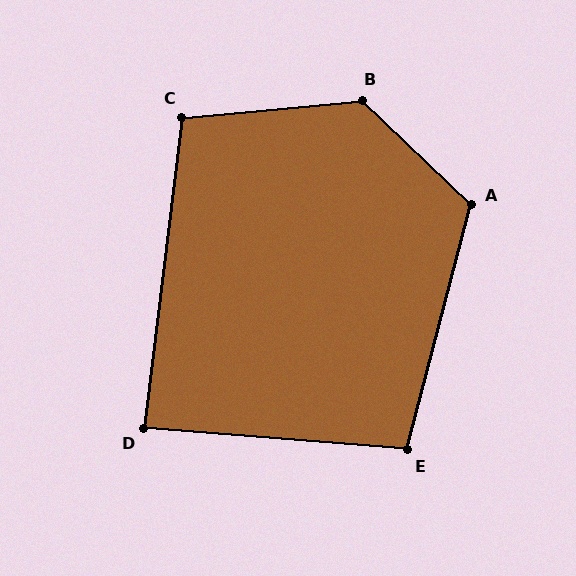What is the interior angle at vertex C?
Approximately 102 degrees (obtuse).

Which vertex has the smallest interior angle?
D, at approximately 88 degrees.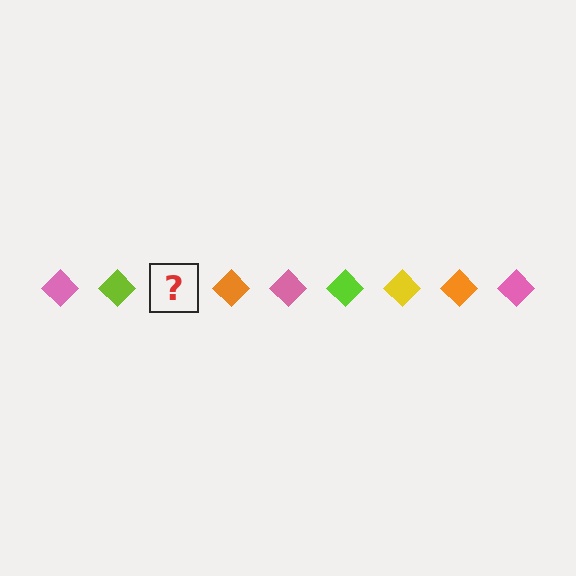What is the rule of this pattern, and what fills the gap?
The rule is that the pattern cycles through pink, lime, yellow, orange diamonds. The gap should be filled with a yellow diamond.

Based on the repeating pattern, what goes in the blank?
The blank should be a yellow diamond.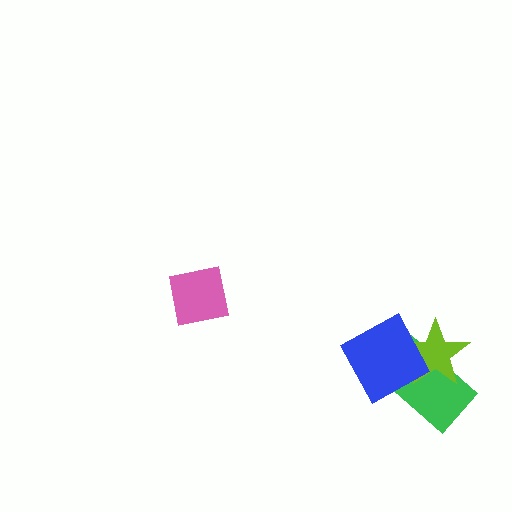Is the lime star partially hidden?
Yes, it is partially covered by another shape.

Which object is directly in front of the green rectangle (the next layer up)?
The lime star is directly in front of the green rectangle.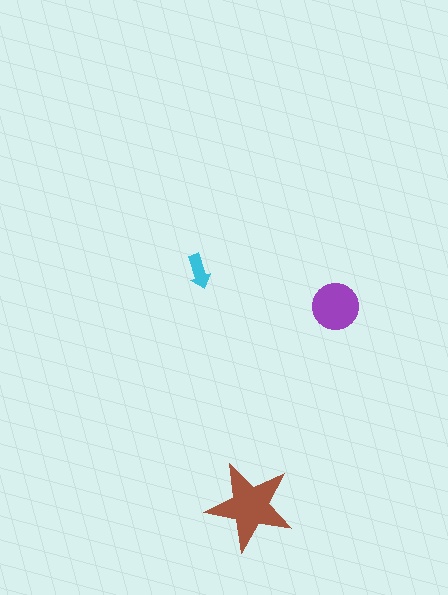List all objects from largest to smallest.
The brown star, the purple circle, the cyan arrow.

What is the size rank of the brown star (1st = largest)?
1st.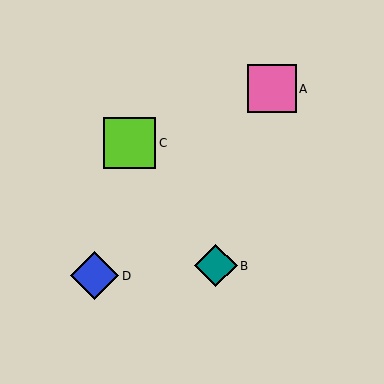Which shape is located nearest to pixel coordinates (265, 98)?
The pink square (labeled A) at (272, 89) is nearest to that location.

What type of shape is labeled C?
Shape C is a lime square.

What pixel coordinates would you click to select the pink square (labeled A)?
Click at (272, 89) to select the pink square A.